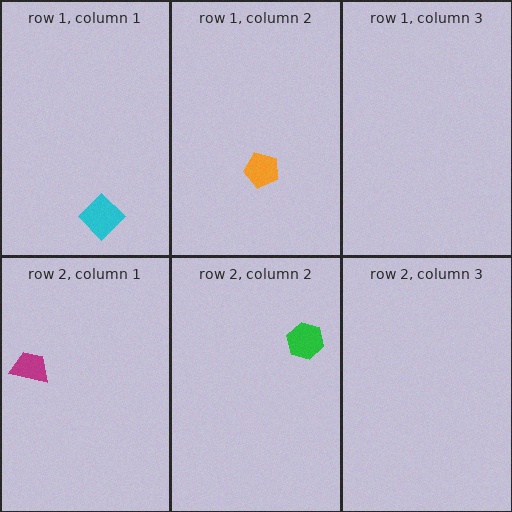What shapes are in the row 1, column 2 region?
The orange pentagon.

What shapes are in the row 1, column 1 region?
The cyan diamond.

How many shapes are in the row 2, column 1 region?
1.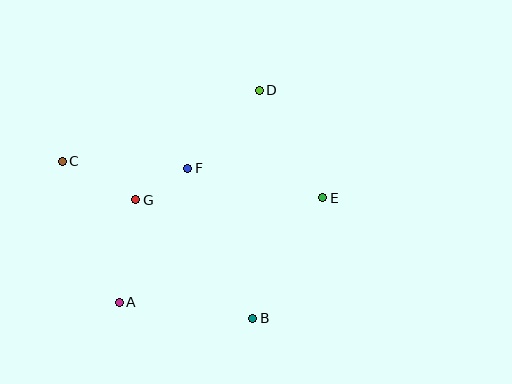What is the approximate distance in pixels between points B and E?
The distance between B and E is approximately 139 pixels.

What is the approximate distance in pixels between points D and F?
The distance between D and F is approximately 106 pixels.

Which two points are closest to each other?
Points F and G are closest to each other.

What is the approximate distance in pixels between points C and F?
The distance between C and F is approximately 125 pixels.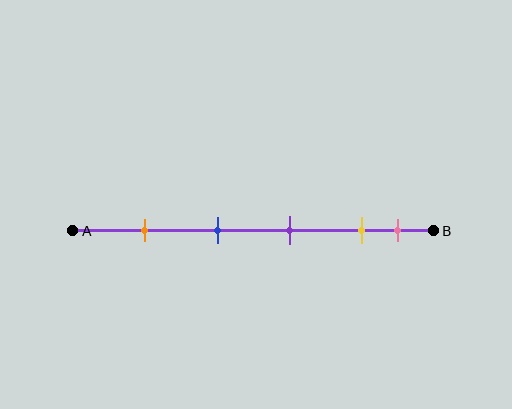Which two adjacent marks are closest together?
The yellow and pink marks are the closest adjacent pair.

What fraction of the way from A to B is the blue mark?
The blue mark is approximately 40% (0.4) of the way from A to B.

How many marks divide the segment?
There are 5 marks dividing the segment.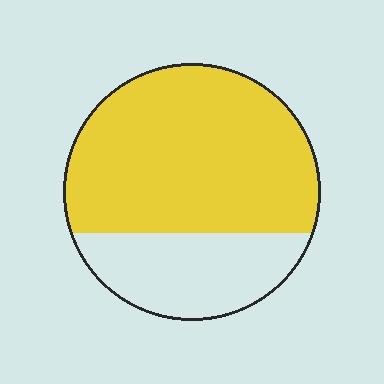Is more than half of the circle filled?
Yes.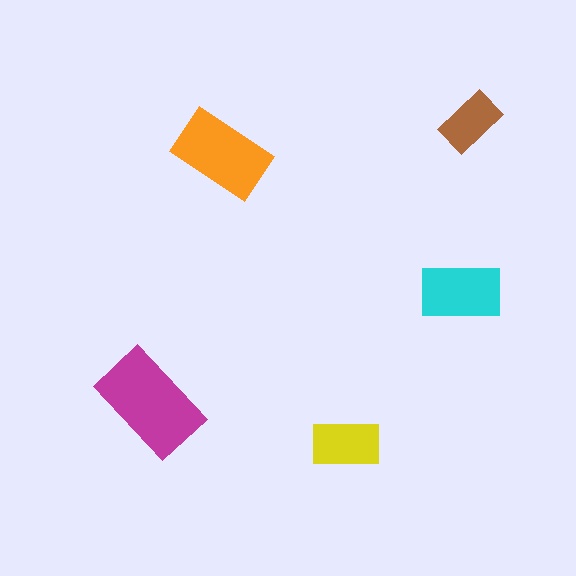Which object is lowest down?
The yellow rectangle is bottommost.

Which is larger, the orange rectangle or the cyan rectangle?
The orange one.